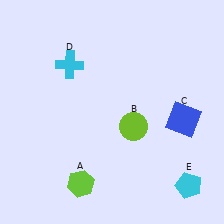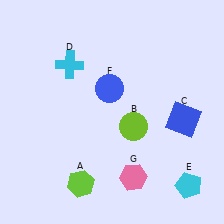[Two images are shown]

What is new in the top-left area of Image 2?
A blue circle (F) was added in the top-left area of Image 2.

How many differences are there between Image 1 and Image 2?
There are 2 differences between the two images.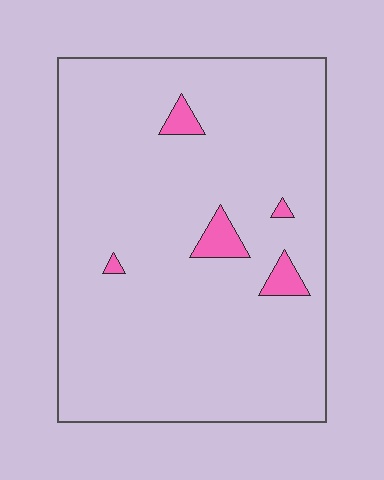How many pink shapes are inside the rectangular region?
5.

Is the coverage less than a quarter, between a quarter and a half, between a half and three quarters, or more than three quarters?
Less than a quarter.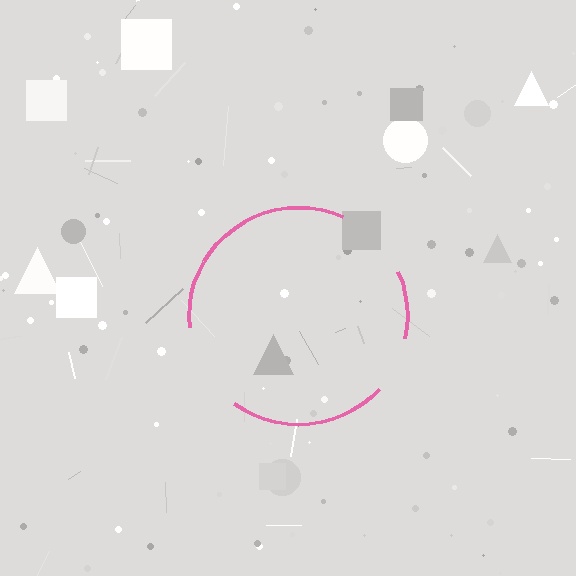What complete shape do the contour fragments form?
The contour fragments form a circle.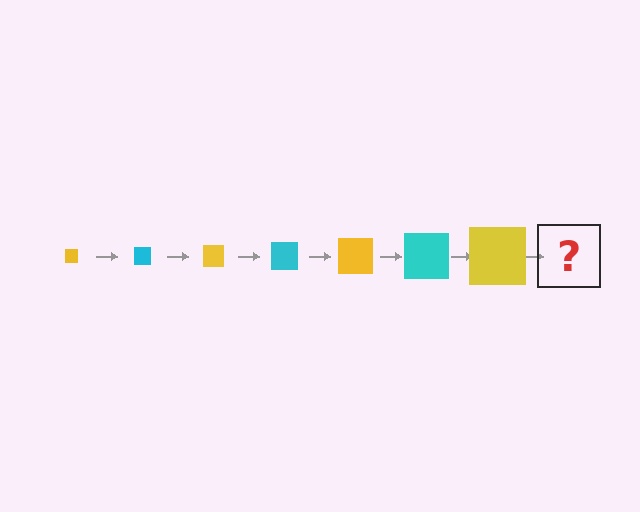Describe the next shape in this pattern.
It should be a cyan square, larger than the previous one.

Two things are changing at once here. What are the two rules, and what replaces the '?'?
The two rules are that the square grows larger each step and the color cycles through yellow and cyan. The '?' should be a cyan square, larger than the previous one.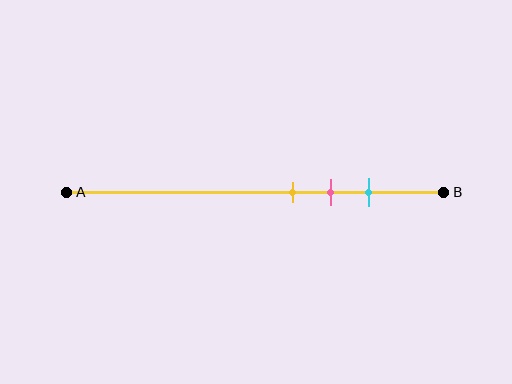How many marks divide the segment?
There are 3 marks dividing the segment.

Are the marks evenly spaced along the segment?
Yes, the marks are approximately evenly spaced.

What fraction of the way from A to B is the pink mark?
The pink mark is approximately 70% (0.7) of the way from A to B.